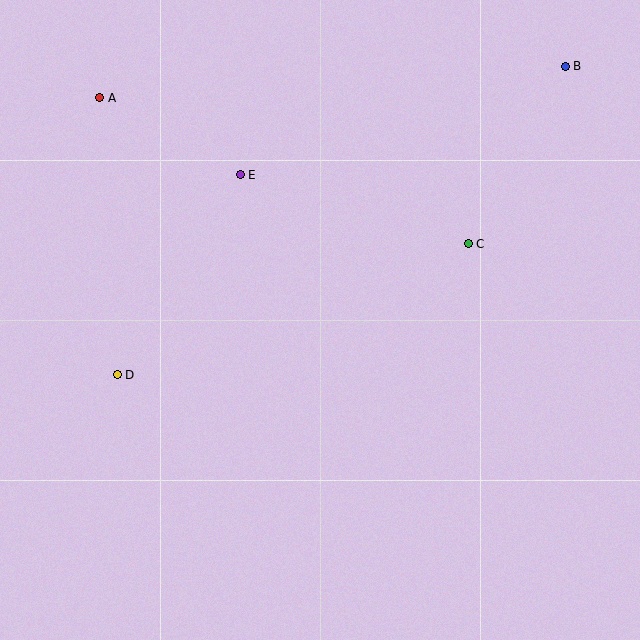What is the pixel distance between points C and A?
The distance between C and A is 396 pixels.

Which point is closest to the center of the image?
Point E at (240, 175) is closest to the center.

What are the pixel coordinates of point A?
Point A is at (100, 98).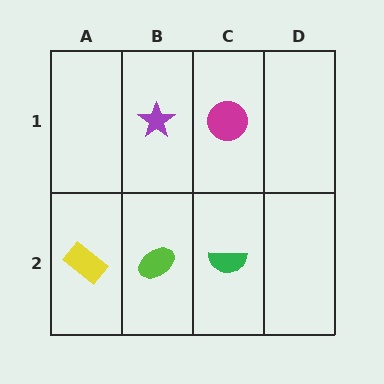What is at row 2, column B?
A lime ellipse.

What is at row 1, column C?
A magenta circle.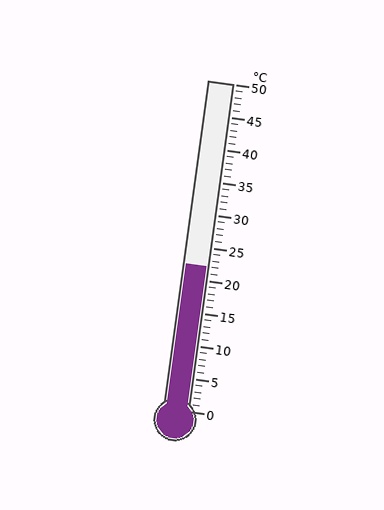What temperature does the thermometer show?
The thermometer shows approximately 22°C.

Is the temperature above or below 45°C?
The temperature is below 45°C.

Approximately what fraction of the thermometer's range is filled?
The thermometer is filled to approximately 45% of its range.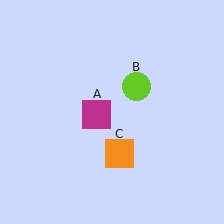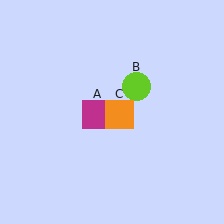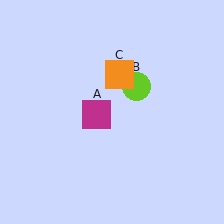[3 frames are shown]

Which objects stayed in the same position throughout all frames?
Magenta square (object A) and lime circle (object B) remained stationary.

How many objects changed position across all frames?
1 object changed position: orange square (object C).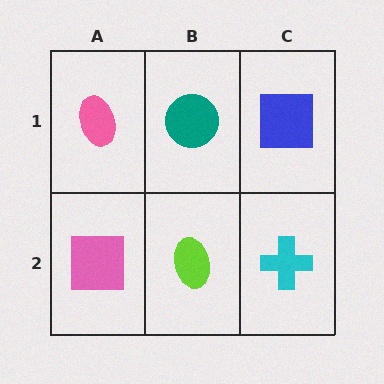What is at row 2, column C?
A cyan cross.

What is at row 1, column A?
A pink ellipse.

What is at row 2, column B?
A lime ellipse.